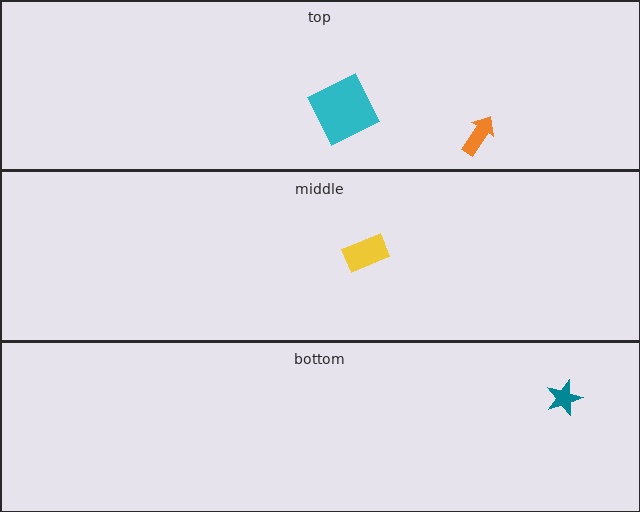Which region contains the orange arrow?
The top region.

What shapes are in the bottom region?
The teal star.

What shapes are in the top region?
The cyan square, the orange arrow.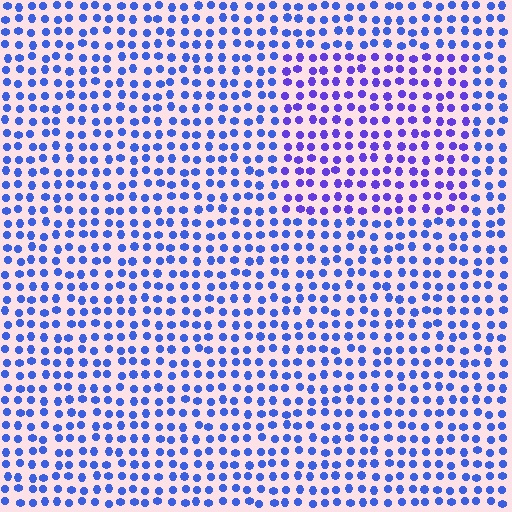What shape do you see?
I see a rectangle.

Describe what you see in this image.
The image is filled with small blue elements in a uniform arrangement. A rectangle-shaped region is visible where the elements are tinted to a slightly different hue, forming a subtle color boundary.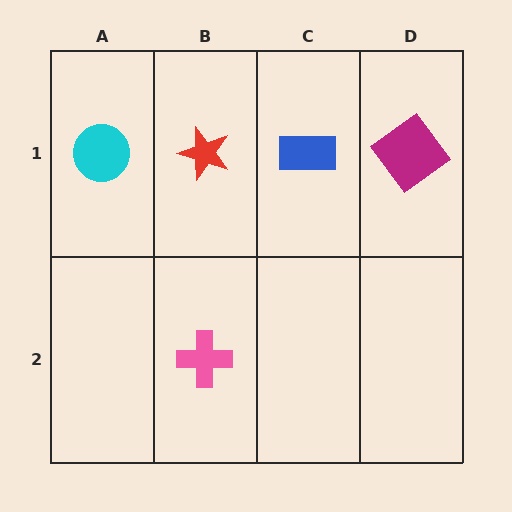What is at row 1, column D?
A magenta diamond.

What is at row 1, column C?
A blue rectangle.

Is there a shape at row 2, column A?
No, that cell is empty.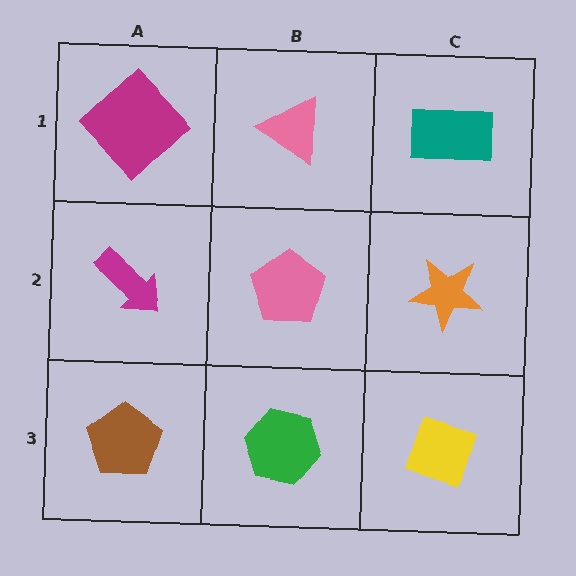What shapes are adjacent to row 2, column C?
A teal rectangle (row 1, column C), a yellow diamond (row 3, column C), a pink pentagon (row 2, column B).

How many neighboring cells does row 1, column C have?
2.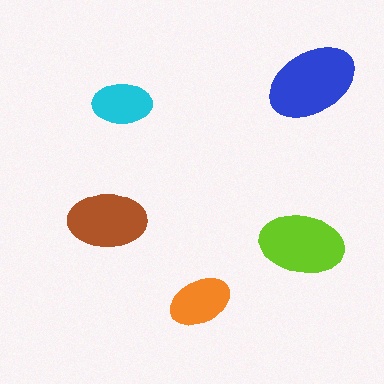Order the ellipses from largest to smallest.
the blue one, the lime one, the brown one, the orange one, the cyan one.